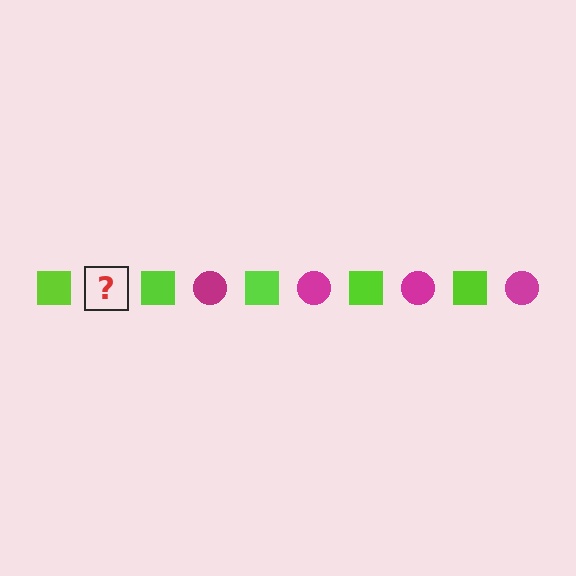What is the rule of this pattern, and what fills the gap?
The rule is that the pattern alternates between lime square and magenta circle. The gap should be filled with a magenta circle.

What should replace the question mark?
The question mark should be replaced with a magenta circle.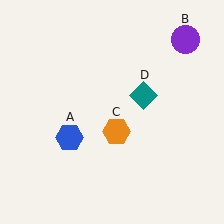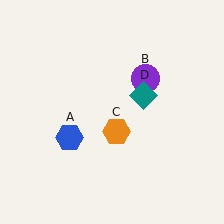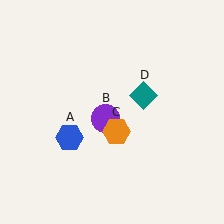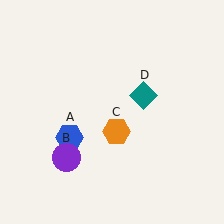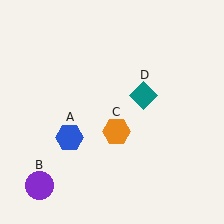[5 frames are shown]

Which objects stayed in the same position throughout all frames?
Blue hexagon (object A) and orange hexagon (object C) and teal diamond (object D) remained stationary.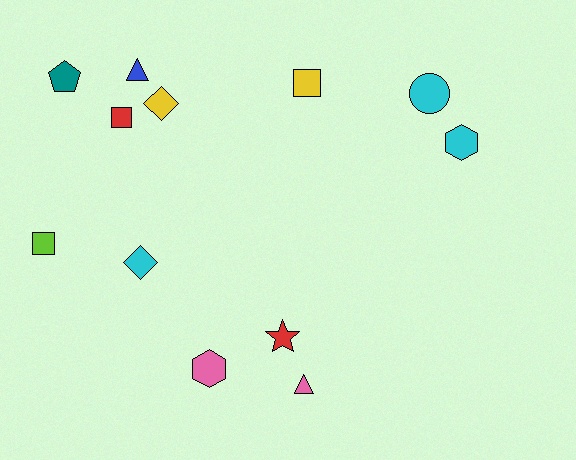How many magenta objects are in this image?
There are no magenta objects.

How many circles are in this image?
There is 1 circle.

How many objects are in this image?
There are 12 objects.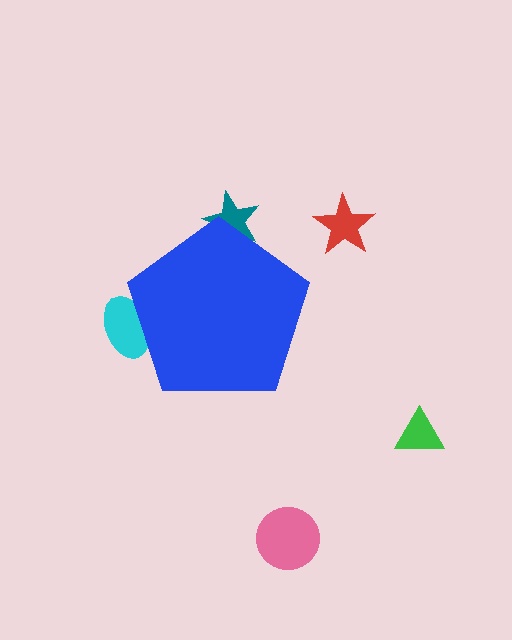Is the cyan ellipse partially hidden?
Yes, the cyan ellipse is partially hidden behind the blue pentagon.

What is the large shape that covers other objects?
A blue pentagon.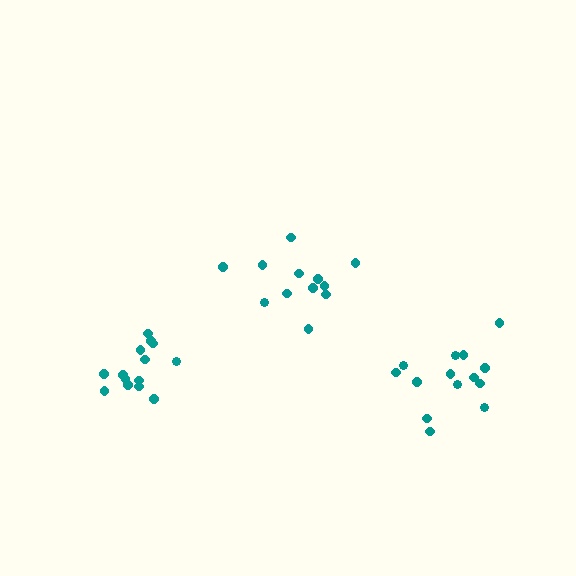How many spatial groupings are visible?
There are 3 spatial groupings.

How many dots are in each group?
Group 1: 12 dots, Group 2: 14 dots, Group 3: 14 dots (40 total).